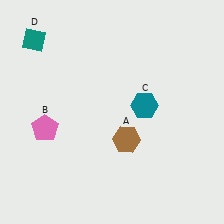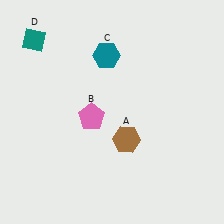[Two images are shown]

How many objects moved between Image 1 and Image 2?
2 objects moved between the two images.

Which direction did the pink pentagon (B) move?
The pink pentagon (B) moved right.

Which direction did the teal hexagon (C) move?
The teal hexagon (C) moved up.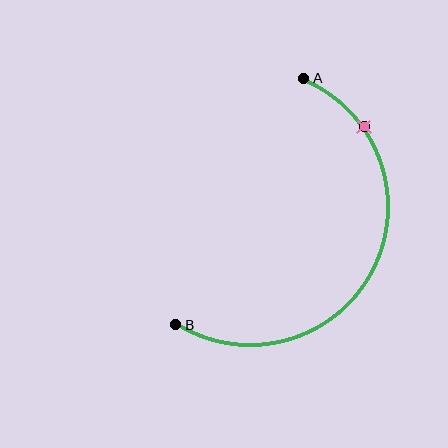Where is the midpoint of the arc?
The arc midpoint is the point on the curve farthest from the straight line joining A and B. It sits to the right of that line.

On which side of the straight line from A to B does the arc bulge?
The arc bulges to the right of the straight line connecting A and B.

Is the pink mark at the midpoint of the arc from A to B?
No. The pink mark lies on the arc but is closer to endpoint A. The arc midpoint would be at the point on the curve equidistant along the arc from both A and B.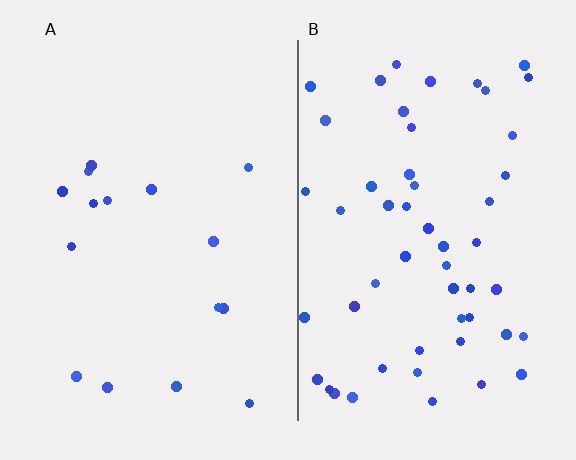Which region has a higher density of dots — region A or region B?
B (the right).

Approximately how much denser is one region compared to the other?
Approximately 3.4× — region B over region A.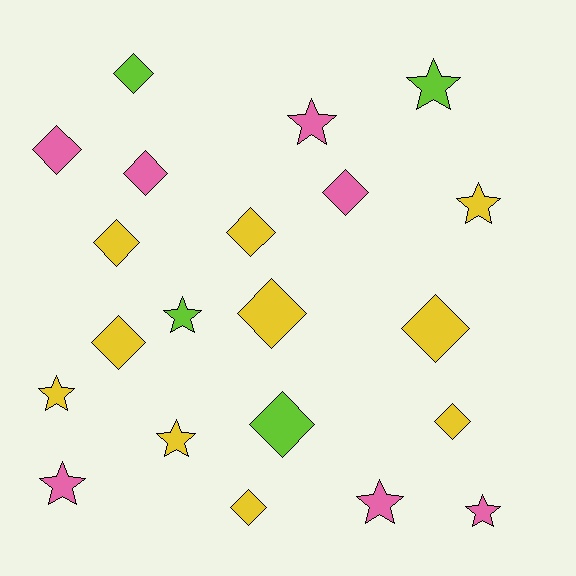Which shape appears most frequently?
Diamond, with 12 objects.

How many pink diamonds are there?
There are 3 pink diamonds.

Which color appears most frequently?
Yellow, with 10 objects.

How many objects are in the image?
There are 21 objects.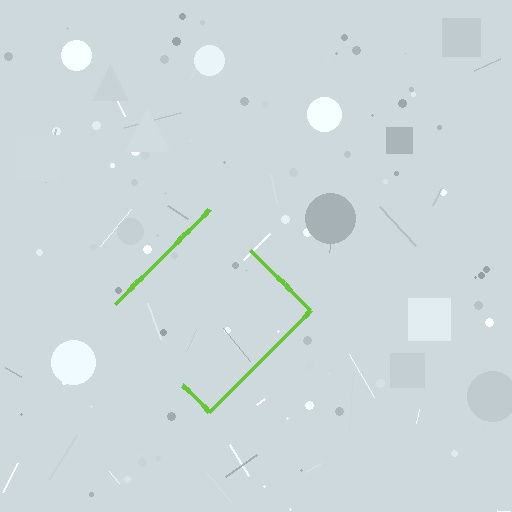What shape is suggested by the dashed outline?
The dashed outline suggests a diamond.